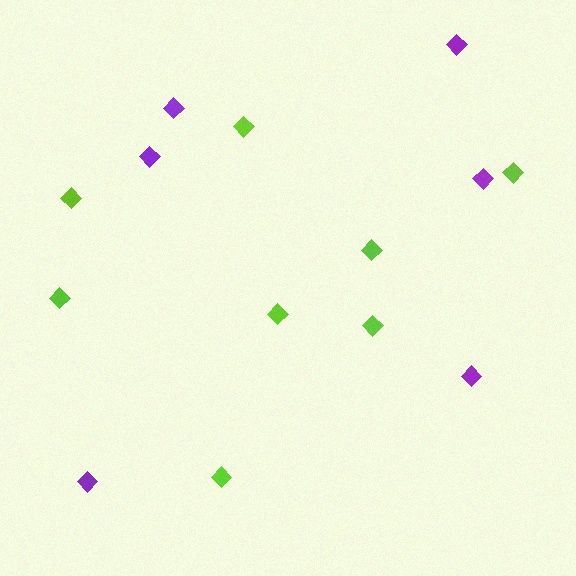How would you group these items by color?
There are 2 groups: one group of purple diamonds (6) and one group of lime diamonds (8).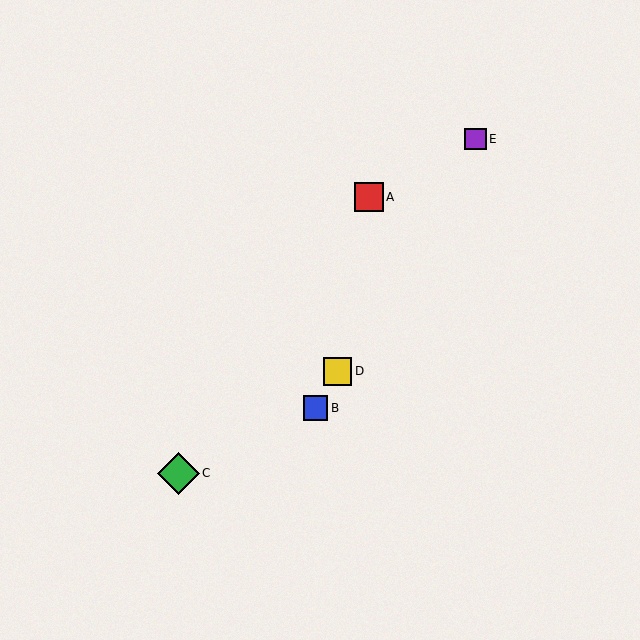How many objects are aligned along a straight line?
3 objects (B, D, E) are aligned along a straight line.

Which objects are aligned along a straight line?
Objects B, D, E are aligned along a straight line.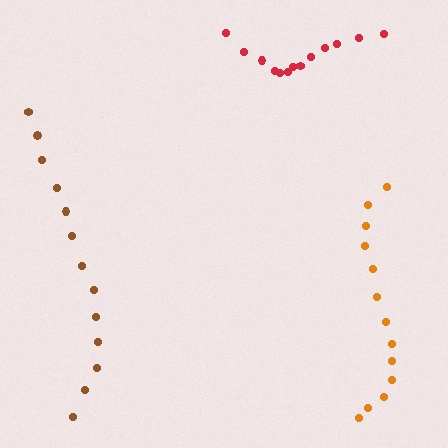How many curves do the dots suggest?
There are 3 distinct paths.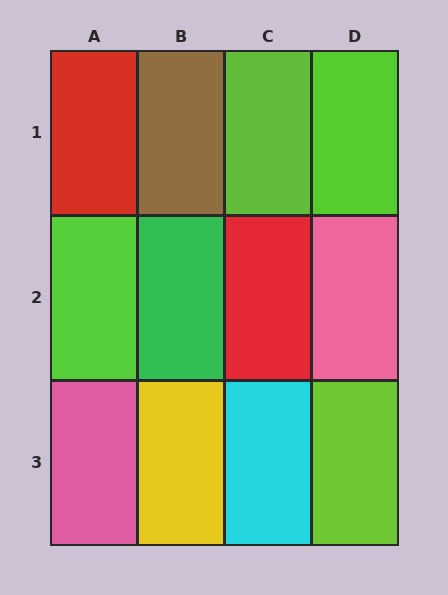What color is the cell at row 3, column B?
Yellow.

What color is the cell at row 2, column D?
Pink.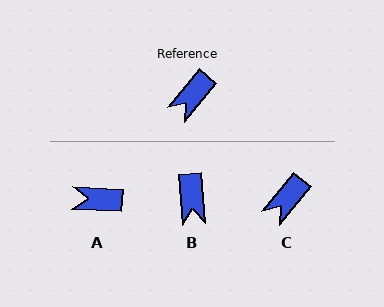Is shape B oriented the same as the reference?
No, it is off by about 44 degrees.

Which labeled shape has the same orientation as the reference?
C.